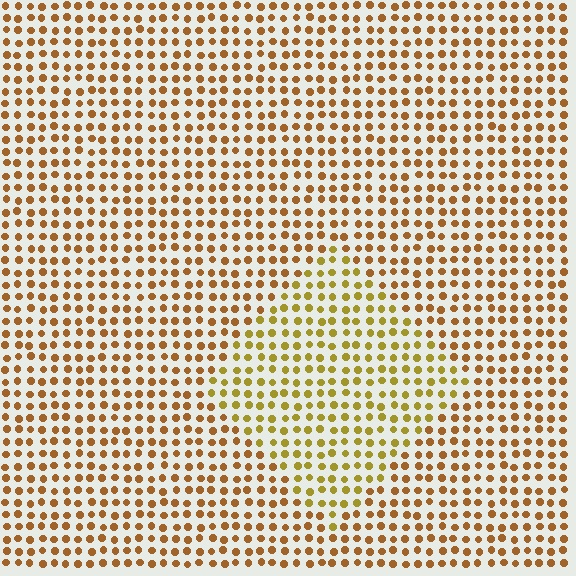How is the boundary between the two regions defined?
The boundary is defined purely by a slight shift in hue (about 26 degrees). Spacing, size, and orientation are identical on both sides.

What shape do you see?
I see a diamond.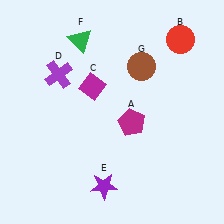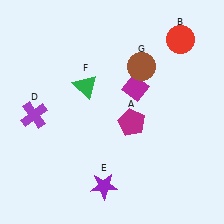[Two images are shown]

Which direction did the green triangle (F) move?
The green triangle (F) moved down.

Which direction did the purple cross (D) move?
The purple cross (D) moved down.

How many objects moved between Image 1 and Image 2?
3 objects moved between the two images.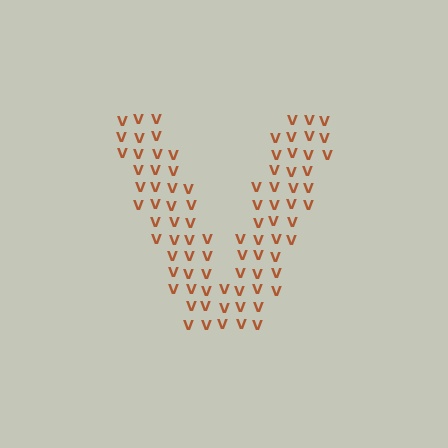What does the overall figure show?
The overall figure shows the letter V.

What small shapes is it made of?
It is made of small letter V's.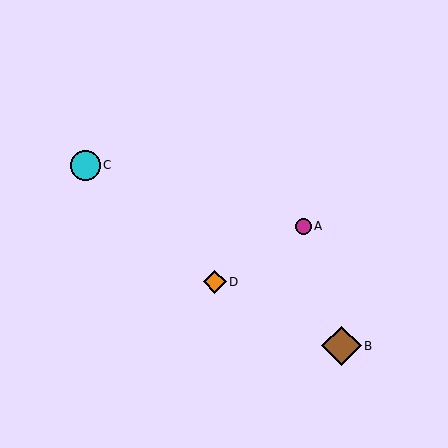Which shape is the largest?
The brown diamond (labeled B) is the largest.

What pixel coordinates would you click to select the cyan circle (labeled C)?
Click at (85, 165) to select the cyan circle C.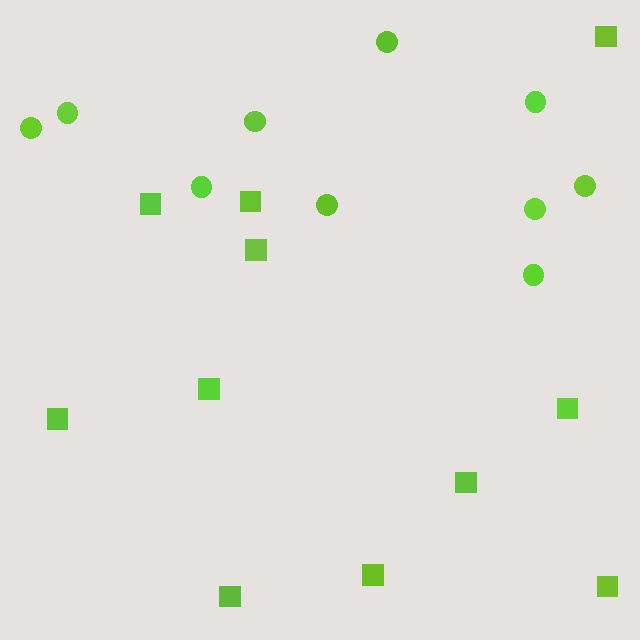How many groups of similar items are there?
There are 2 groups: one group of circles (10) and one group of squares (11).